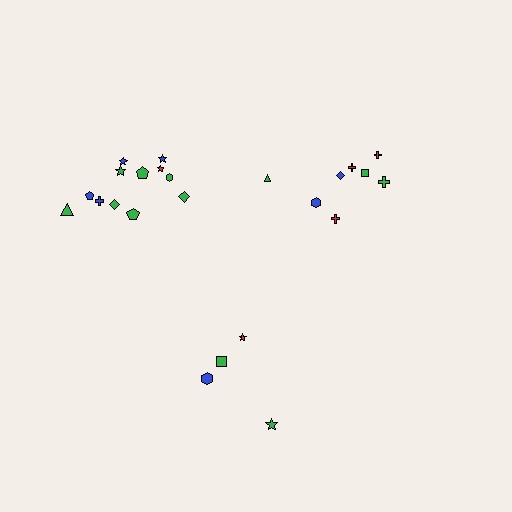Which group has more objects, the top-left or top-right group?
The top-left group.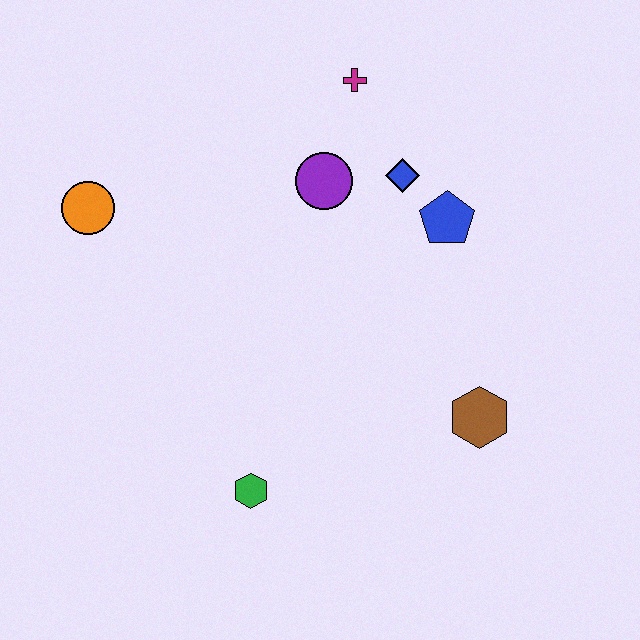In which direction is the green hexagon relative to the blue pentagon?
The green hexagon is below the blue pentagon.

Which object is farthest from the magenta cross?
The green hexagon is farthest from the magenta cross.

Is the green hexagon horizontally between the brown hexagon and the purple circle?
No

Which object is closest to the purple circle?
The blue diamond is closest to the purple circle.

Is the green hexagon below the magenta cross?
Yes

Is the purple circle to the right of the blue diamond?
No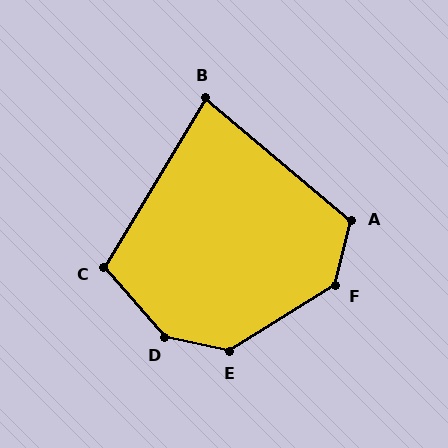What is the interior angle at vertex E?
Approximately 136 degrees (obtuse).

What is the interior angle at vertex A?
Approximately 116 degrees (obtuse).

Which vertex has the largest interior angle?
D, at approximately 144 degrees.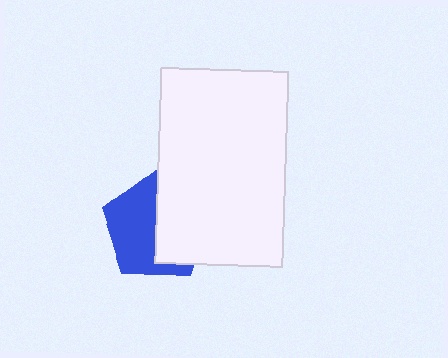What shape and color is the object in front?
The object in front is a white rectangle.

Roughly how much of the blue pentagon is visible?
About half of it is visible (roughly 54%).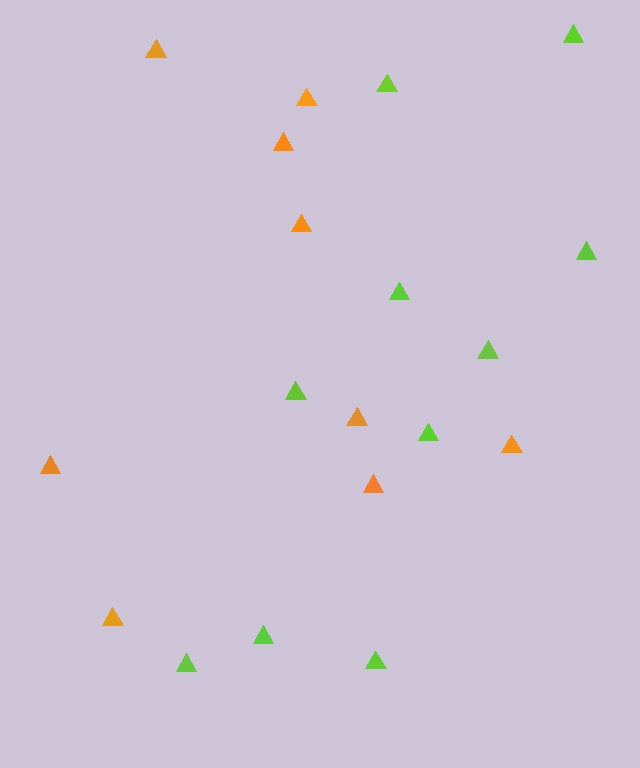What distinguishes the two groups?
There are 2 groups: one group of orange triangles (9) and one group of lime triangles (10).